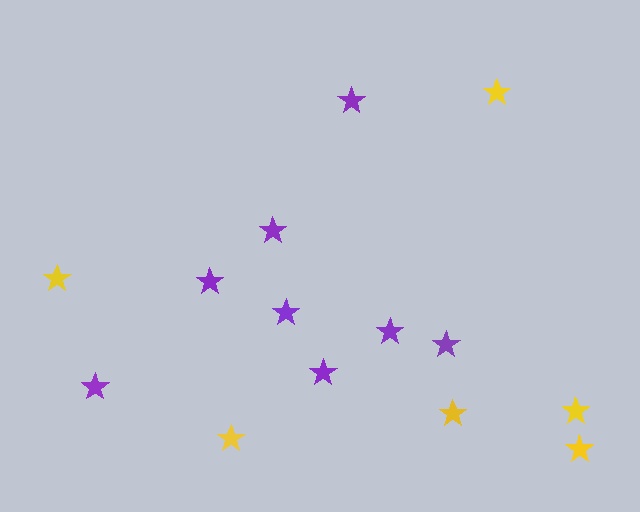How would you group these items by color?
There are 2 groups: one group of yellow stars (6) and one group of purple stars (8).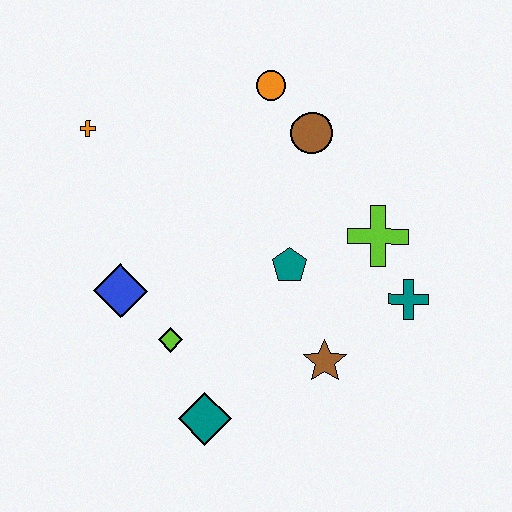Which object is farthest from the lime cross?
The orange cross is farthest from the lime cross.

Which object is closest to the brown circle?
The orange circle is closest to the brown circle.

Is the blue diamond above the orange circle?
No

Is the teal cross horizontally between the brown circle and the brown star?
No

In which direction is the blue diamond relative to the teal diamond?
The blue diamond is above the teal diamond.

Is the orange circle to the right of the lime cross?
No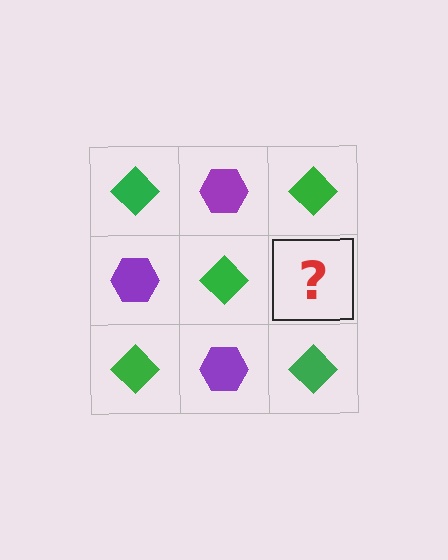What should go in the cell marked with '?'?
The missing cell should contain a purple hexagon.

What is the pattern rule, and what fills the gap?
The rule is that it alternates green diamond and purple hexagon in a checkerboard pattern. The gap should be filled with a purple hexagon.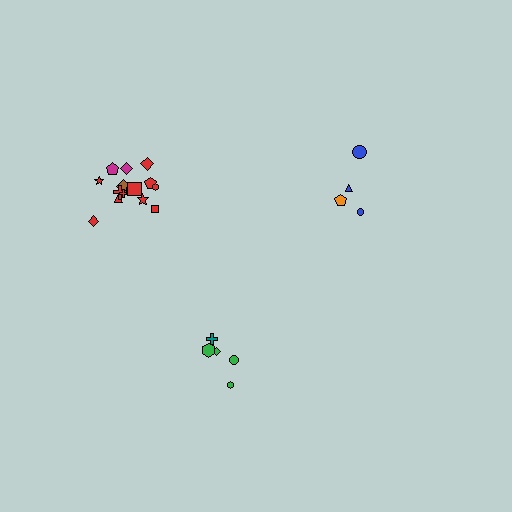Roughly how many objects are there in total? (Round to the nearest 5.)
Roughly 25 objects in total.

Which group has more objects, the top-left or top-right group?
The top-left group.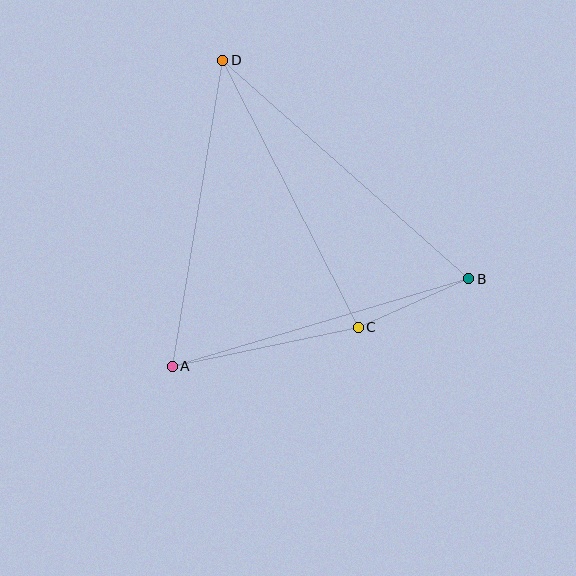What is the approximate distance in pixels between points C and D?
The distance between C and D is approximately 299 pixels.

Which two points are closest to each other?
Points B and C are closest to each other.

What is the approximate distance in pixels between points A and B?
The distance between A and B is approximately 309 pixels.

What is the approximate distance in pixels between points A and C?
The distance between A and C is approximately 190 pixels.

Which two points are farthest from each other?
Points B and D are farthest from each other.